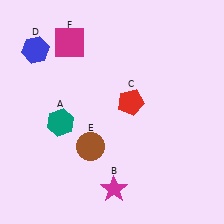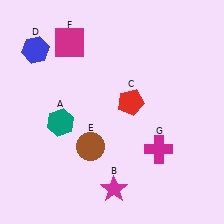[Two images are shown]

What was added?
A magenta cross (G) was added in Image 2.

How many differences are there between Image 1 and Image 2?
There is 1 difference between the two images.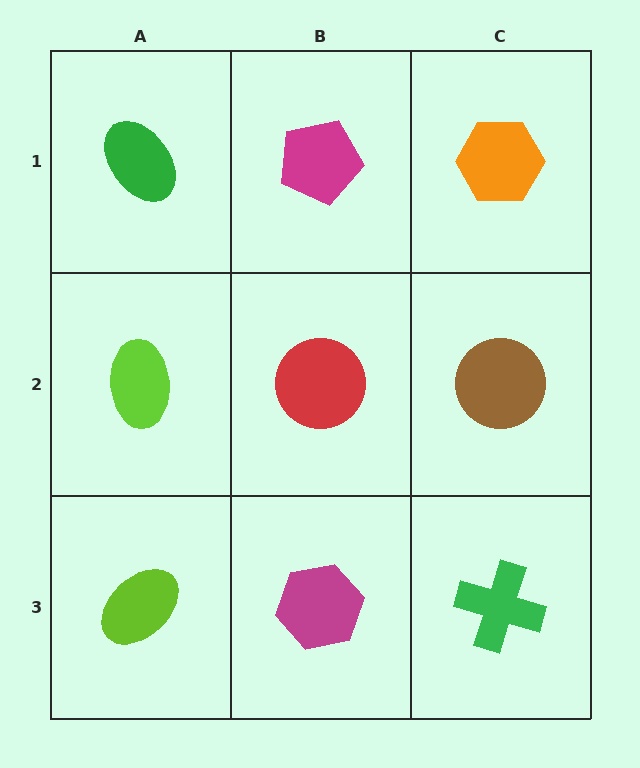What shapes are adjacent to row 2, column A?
A green ellipse (row 1, column A), a lime ellipse (row 3, column A), a red circle (row 2, column B).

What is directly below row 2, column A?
A lime ellipse.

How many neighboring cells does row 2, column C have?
3.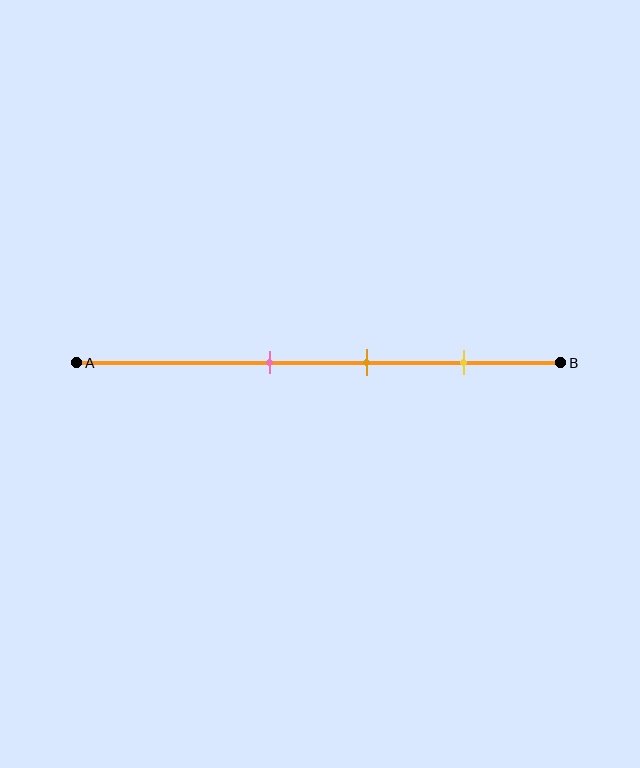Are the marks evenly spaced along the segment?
Yes, the marks are approximately evenly spaced.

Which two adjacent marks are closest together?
The pink and orange marks are the closest adjacent pair.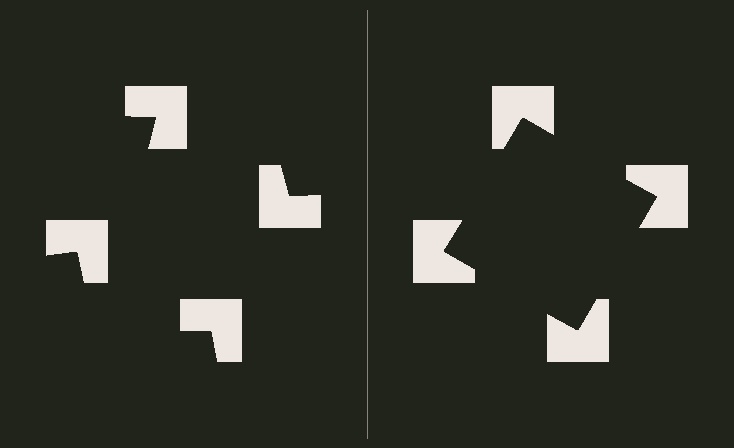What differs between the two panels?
The notched squares are positioned identically on both sides; only the wedge orientations differ. On the right they align to a square; on the left they are misaligned.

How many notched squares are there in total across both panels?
8 — 4 on each side.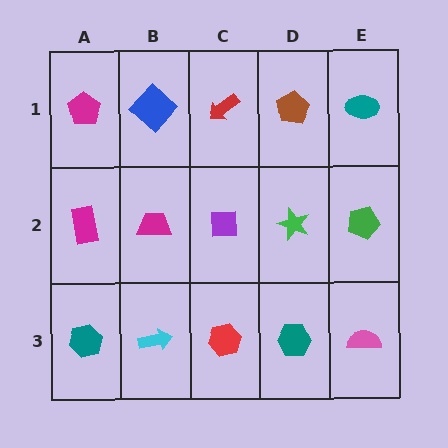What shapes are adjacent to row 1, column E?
A green pentagon (row 2, column E), a brown pentagon (row 1, column D).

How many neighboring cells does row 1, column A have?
2.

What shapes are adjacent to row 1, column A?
A magenta rectangle (row 2, column A), a blue diamond (row 1, column B).